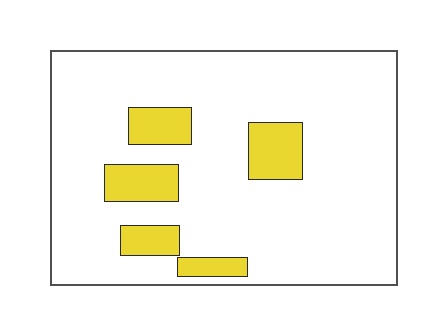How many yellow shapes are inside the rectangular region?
5.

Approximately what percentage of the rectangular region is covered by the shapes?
Approximately 15%.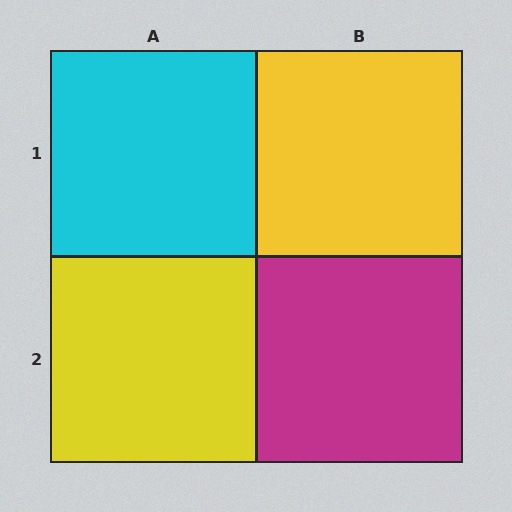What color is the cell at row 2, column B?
Magenta.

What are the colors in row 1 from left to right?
Cyan, yellow.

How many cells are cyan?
1 cell is cyan.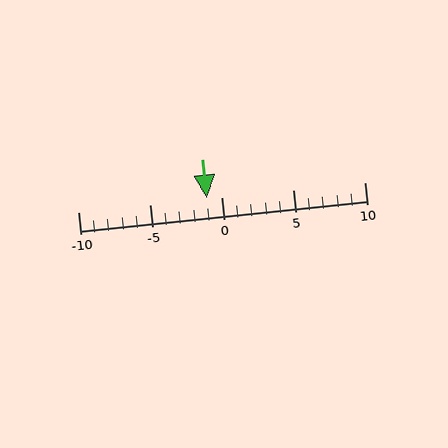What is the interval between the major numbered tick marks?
The major tick marks are spaced 5 units apart.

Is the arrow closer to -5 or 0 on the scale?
The arrow is closer to 0.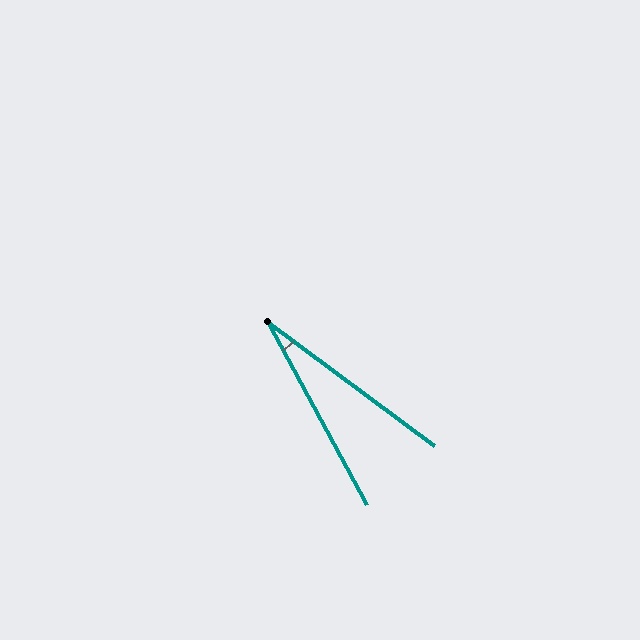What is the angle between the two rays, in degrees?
Approximately 25 degrees.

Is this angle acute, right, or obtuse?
It is acute.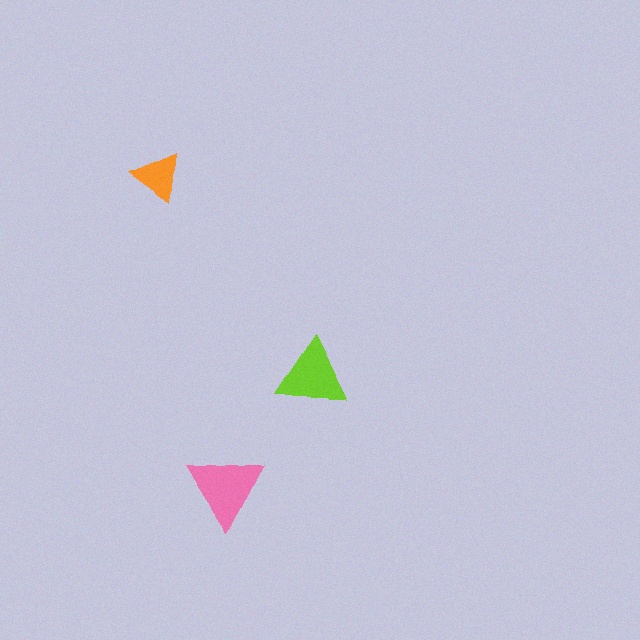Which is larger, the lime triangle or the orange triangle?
The lime one.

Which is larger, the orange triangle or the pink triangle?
The pink one.